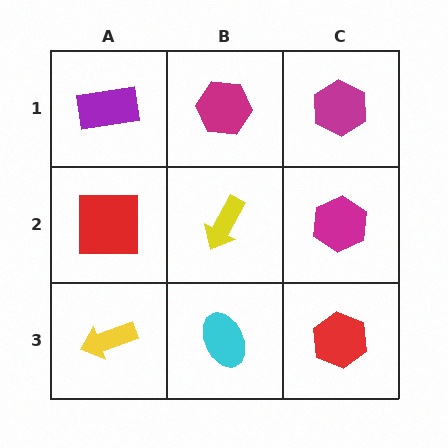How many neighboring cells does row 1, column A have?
2.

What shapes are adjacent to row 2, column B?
A magenta hexagon (row 1, column B), a cyan ellipse (row 3, column B), a red square (row 2, column A), a magenta hexagon (row 2, column C).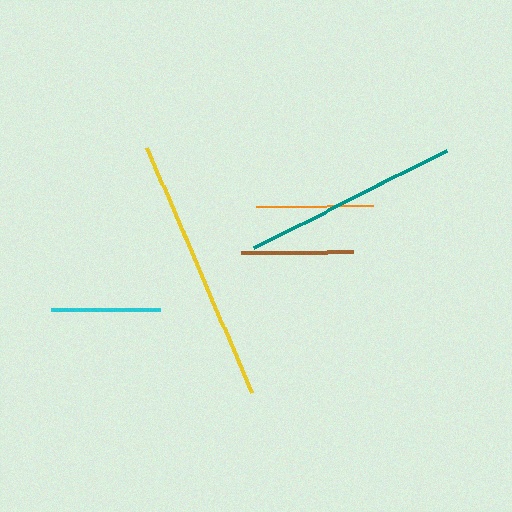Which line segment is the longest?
The yellow line is the longest at approximately 268 pixels.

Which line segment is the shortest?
The cyan line is the shortest at approximately 109 pixels.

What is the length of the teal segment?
The teal segment is approximately 217 pixels long.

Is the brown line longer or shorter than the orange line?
The orange line is longer than the brown line.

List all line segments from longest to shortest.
From longest to shortest: yellow, teal, orange, brown, cyan.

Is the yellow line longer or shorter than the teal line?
The yellow line is longer than the teal line.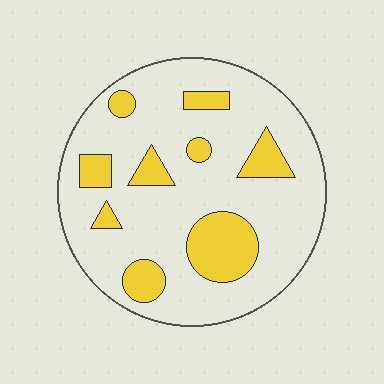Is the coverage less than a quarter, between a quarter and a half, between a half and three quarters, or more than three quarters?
Less than a quarter.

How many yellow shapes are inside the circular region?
9.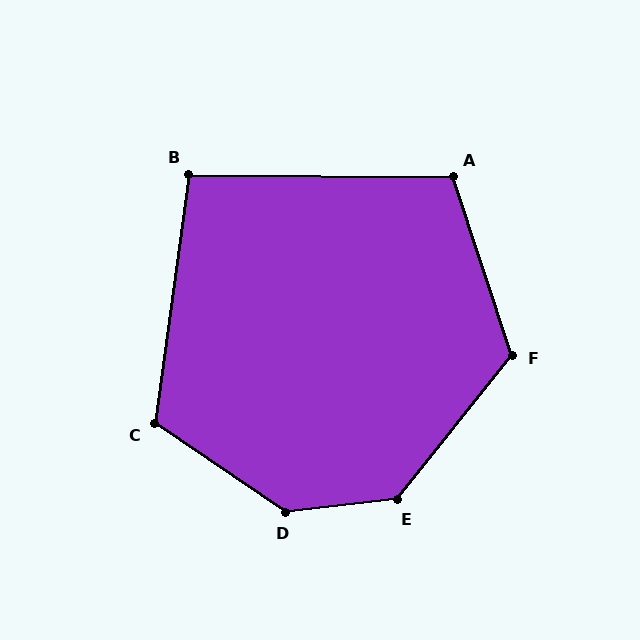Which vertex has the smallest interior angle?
B, at approximately 97 degrees.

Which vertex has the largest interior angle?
D, at approximately 139 degrees.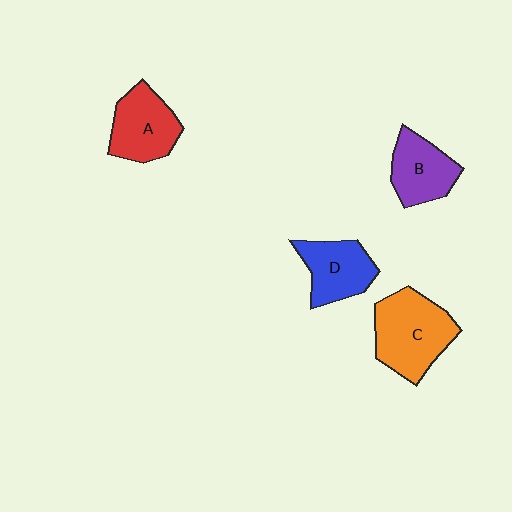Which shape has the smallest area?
Shape B (purple).